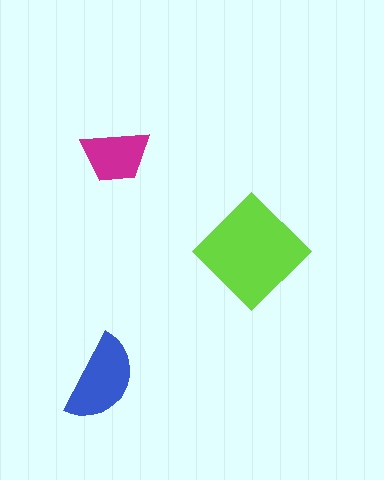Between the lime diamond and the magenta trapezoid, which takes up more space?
The lime diamond.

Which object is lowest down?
The blue semicircle is bottommost.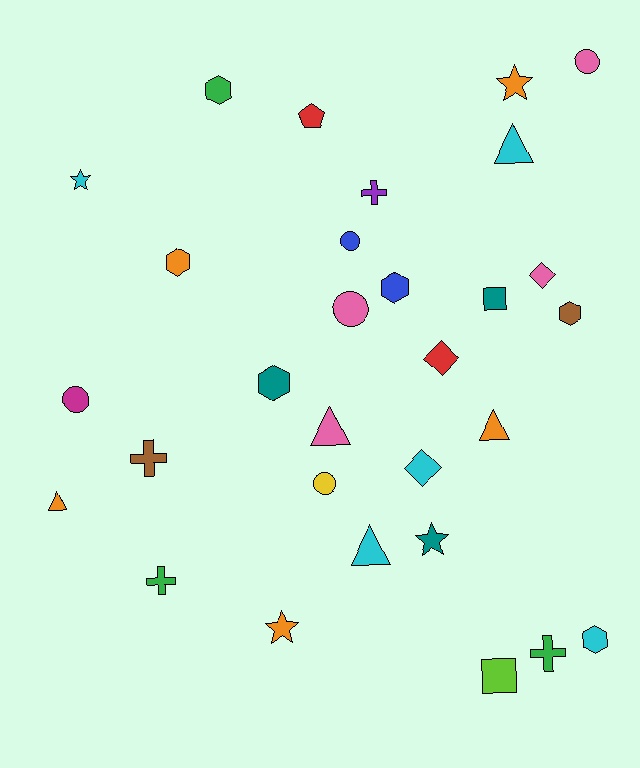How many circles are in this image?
There are 5 circles.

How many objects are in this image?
There are 30 objects.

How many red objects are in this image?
There are 2 red objects.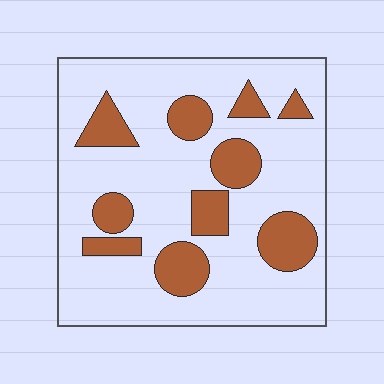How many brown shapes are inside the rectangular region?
10.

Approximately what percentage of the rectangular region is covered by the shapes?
Approximately 25%.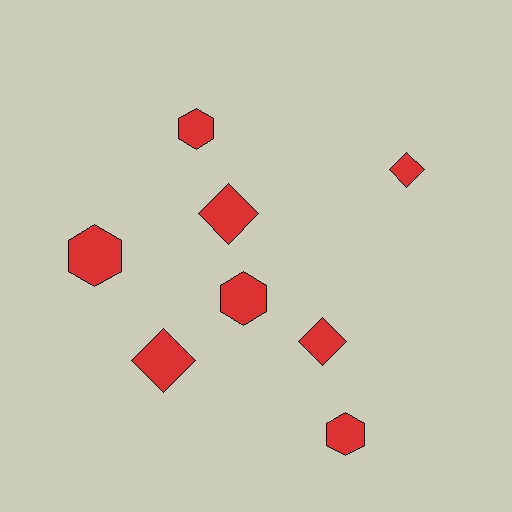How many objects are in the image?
There are 8 objects.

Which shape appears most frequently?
Hexagon, with 4 objects.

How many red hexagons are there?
There are 4 red hexagons.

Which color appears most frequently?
Red, with 8 objects.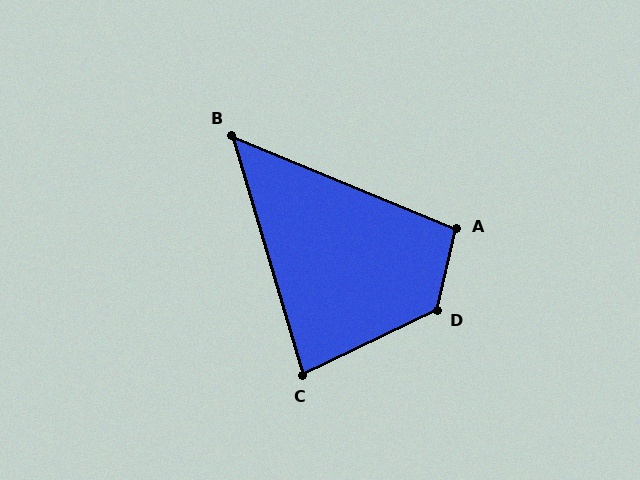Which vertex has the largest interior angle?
D, at approximately 129 degrees.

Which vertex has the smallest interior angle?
B, at approximately 51 degrees.